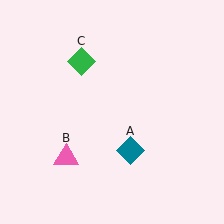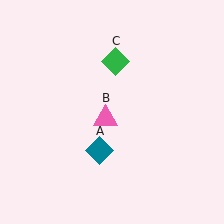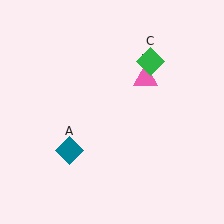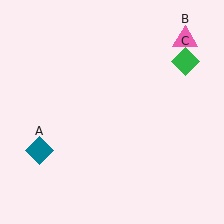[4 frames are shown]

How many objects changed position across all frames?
3 objects changed position: teal diamond (object A), pink triangle (object B), green diamond (object C).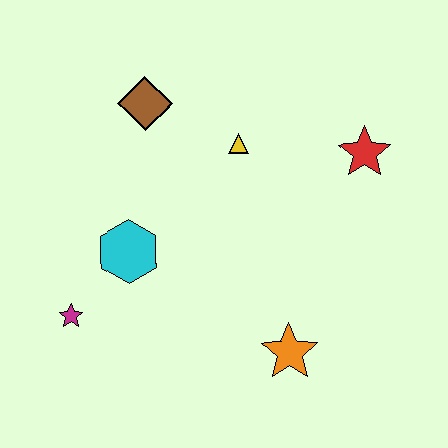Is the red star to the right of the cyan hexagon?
Yes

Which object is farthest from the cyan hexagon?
The red star is farthest from the cyan hexagon.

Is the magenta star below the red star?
Yes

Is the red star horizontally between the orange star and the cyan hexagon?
No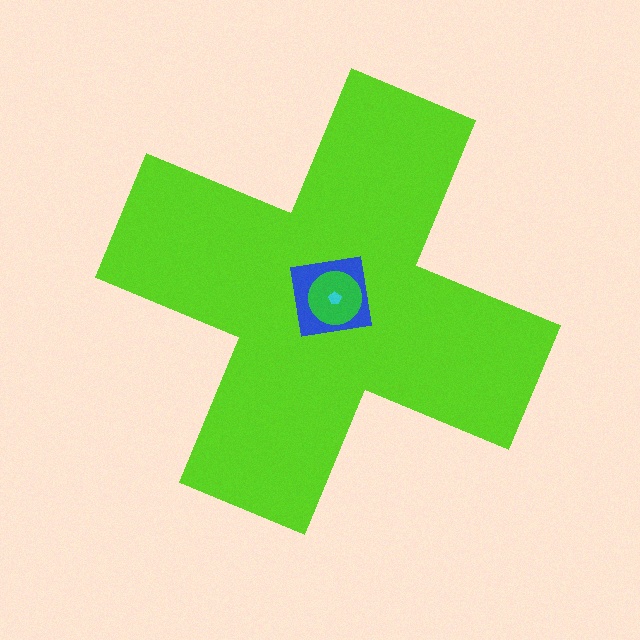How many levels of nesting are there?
4.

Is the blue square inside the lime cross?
Yes.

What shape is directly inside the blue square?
The green circle.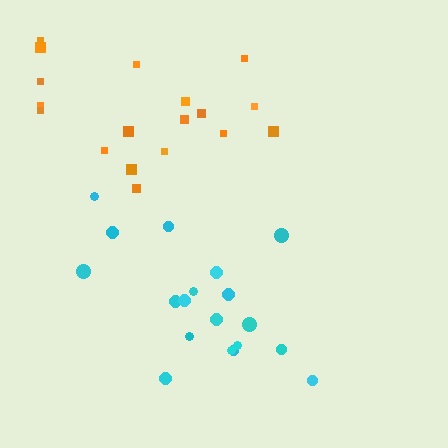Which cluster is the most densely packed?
Cyan.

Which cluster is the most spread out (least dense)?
Orange.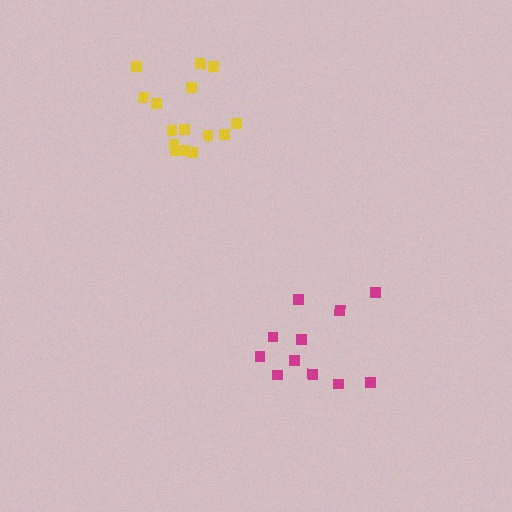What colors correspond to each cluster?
The clusters are colored: yellow, magenta.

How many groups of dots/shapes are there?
There are 2 groups.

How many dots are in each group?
Group 1: 15 dots, Group 2: 11 dots (26 total).